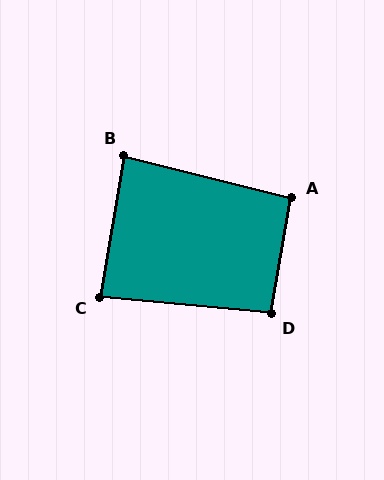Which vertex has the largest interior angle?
D, at approximately 94 degrees.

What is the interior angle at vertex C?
Approximately 86 degrees (approximately right).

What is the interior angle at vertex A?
Approximately 94 degrees (approximately right).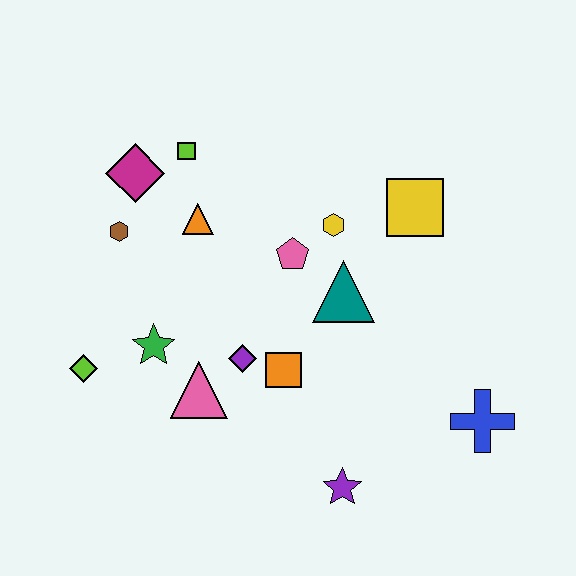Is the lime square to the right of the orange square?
No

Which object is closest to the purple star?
The orange square is closest to the purple star.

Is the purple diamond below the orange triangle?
Yes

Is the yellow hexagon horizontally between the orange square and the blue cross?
Yes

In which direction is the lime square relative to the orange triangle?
The lime square is above the orange triangle.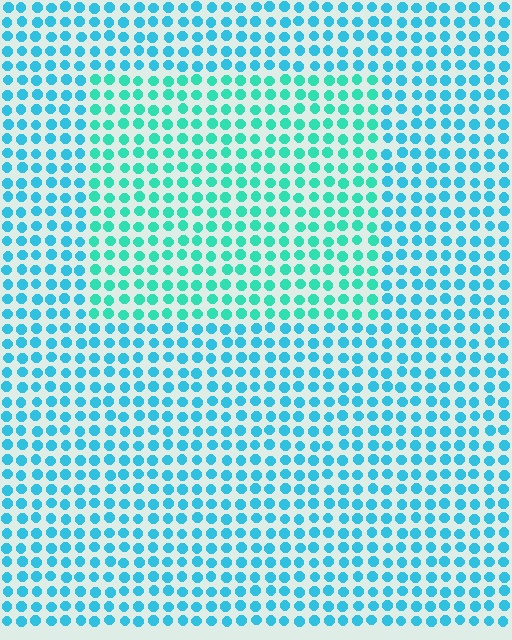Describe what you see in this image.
The image is filled with small cyan elements in a uniform arrangement. A rectangle-shaped region is visible where the elements are tinted to a slightly different hue, forming a subtle color boundary.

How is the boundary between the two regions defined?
The boundary is defined purely by a slight shift in hue (about 27 degrees). Spacing, size, and orientation are identical on both sides.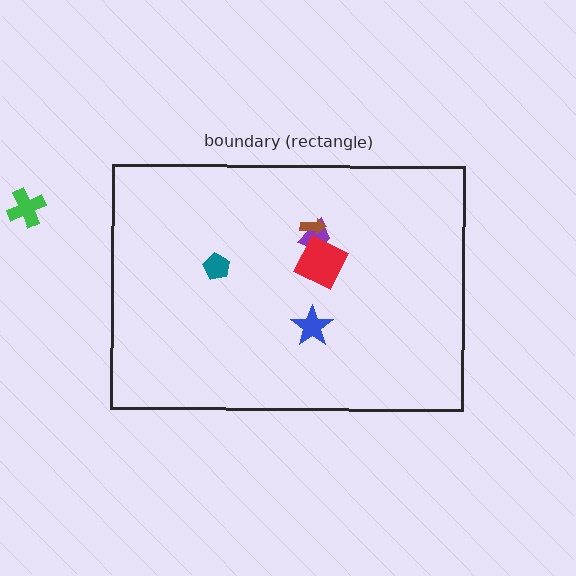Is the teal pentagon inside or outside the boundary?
Inside.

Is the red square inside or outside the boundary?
Inside.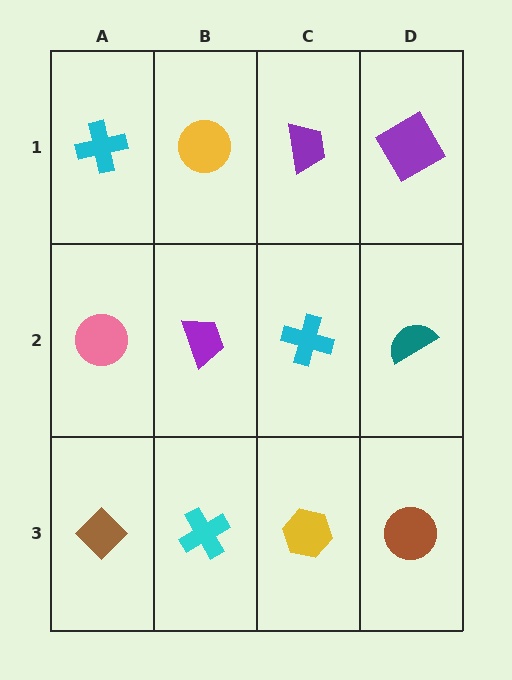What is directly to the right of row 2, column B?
A cyan cross.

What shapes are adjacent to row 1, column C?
A cyan cross (row 2, column C), a yellow circle (row 1, column B), a purple square (row 1, column D).